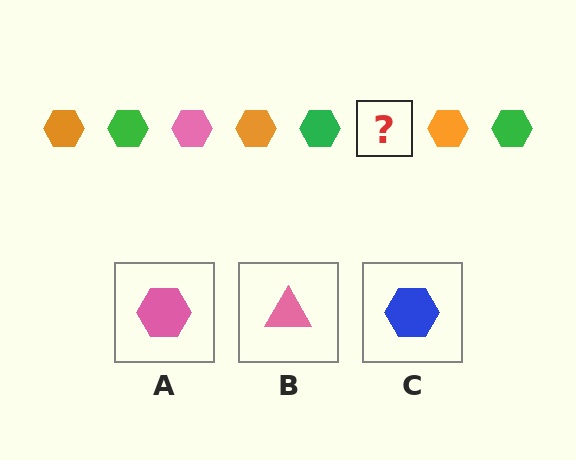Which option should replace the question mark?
Option A.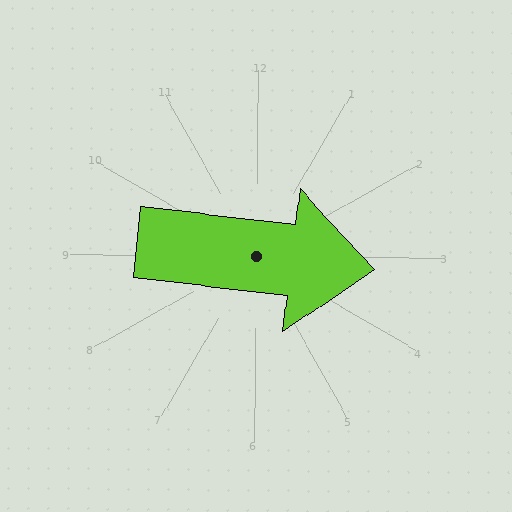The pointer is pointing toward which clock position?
Roughly 3 o'clock.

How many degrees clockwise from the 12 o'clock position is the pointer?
Approximately 96 degrees.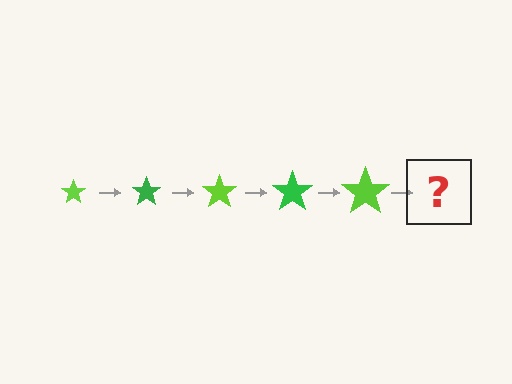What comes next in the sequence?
The next element should be a green star, larger than the previous one.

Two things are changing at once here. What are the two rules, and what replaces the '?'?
The two rules are that the star grows larger each step and the color cycles through lime and green. The '?' should be a green star, larger than the previous one.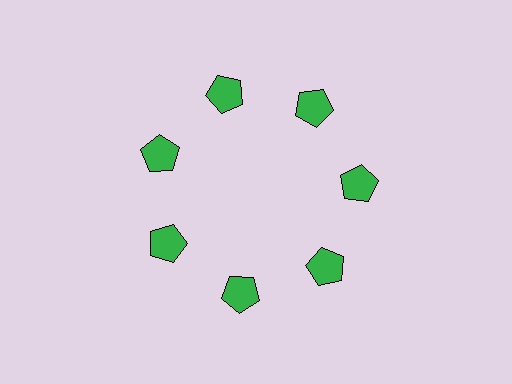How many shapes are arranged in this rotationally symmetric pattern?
There are 7 shapes, arranged in 7 groups of 1.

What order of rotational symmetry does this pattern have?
This pattern has 7-fold rotational symmetry.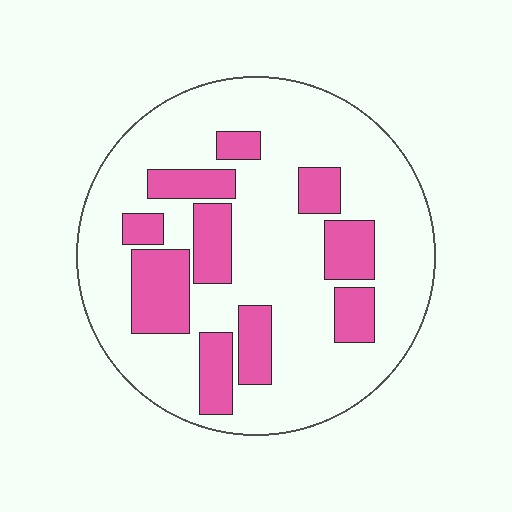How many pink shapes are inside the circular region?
10.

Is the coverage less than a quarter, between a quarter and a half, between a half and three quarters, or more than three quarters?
Between a quarter and a half.